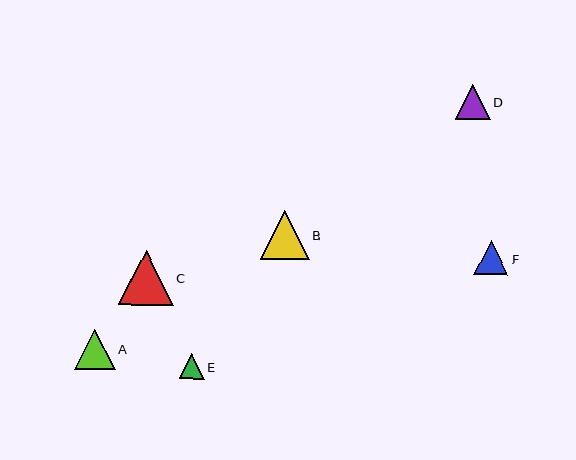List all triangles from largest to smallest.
From largest to smallest: C, B, A, D, F, E.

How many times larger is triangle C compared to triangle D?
Triangle C is approximately 1.6 times the size of triangle D.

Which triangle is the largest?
Triangle C is the largest with a size of approximately 55 pixels.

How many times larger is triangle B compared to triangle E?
Triangle B is approximately 2.0 times the size of triangle E.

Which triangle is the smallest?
Triangle E is the smallest with a size of approximately 25 pixels.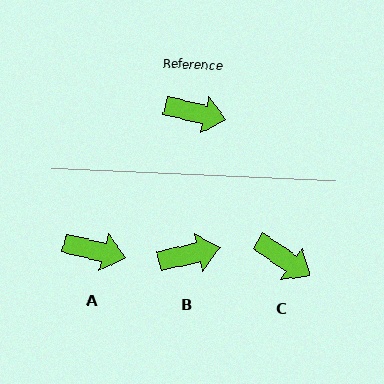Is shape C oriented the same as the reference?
No, it is off by about 21 degrees.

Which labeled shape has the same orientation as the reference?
A.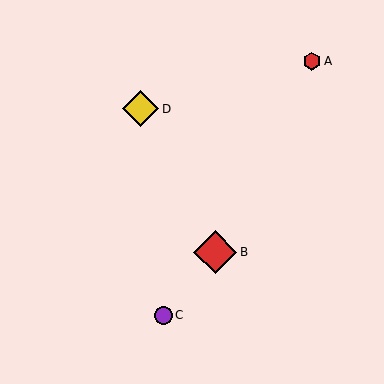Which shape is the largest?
The red diamond (labeled B) is the largest.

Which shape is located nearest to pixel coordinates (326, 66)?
The red hexagon (labeled A) at (312, 61) is nearest to that location.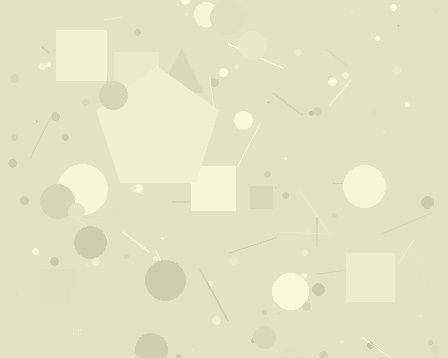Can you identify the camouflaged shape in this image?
The camouflaged shape is a pentagon.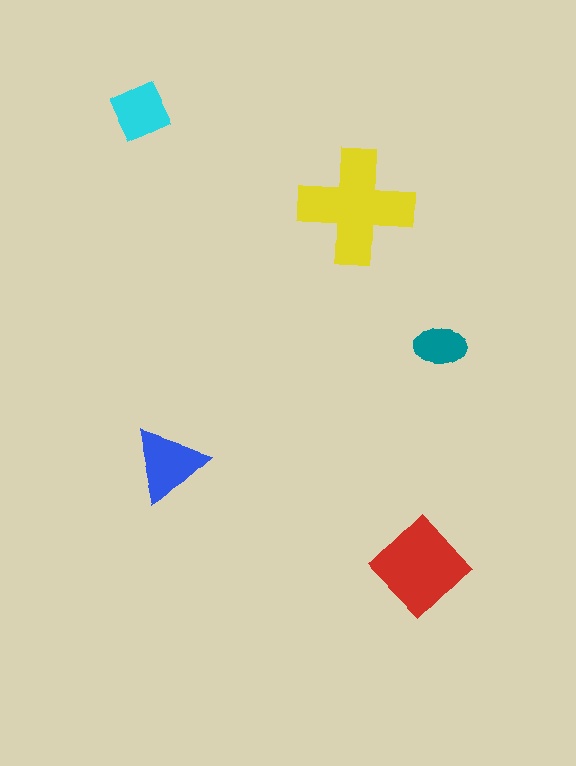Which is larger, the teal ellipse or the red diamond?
The red diamond.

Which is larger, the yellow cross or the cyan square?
The yellow cross.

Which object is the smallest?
The teal ellipse.